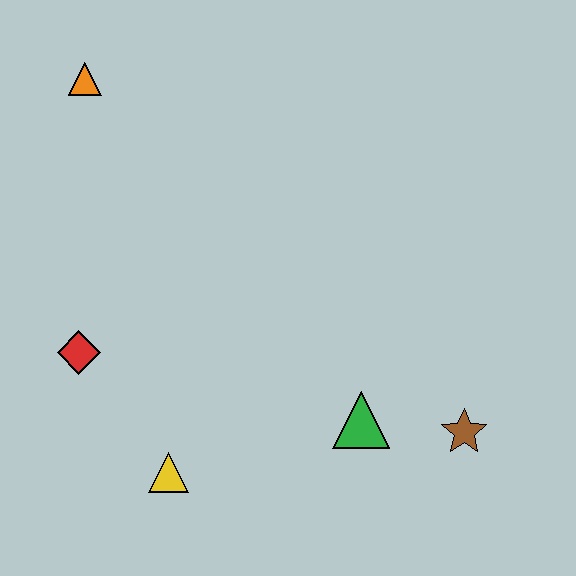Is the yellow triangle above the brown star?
No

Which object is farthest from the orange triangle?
The brown star is farthest from the orange triangle.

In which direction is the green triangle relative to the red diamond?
The green triangle is to the right of the red diamond.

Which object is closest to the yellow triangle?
The red diamond is closest to the yellow triangle.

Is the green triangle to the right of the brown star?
No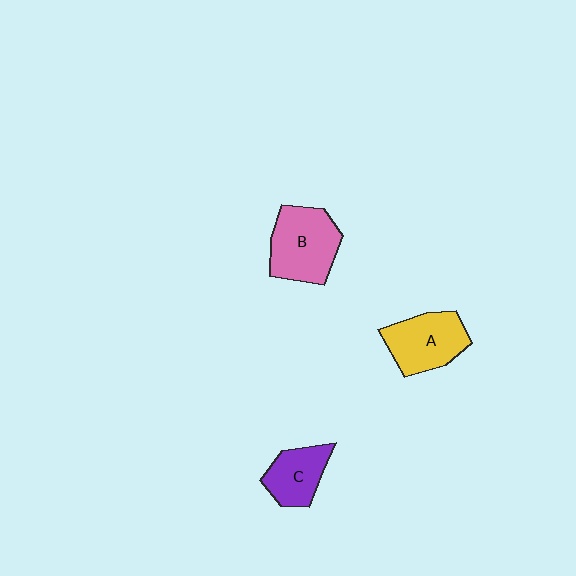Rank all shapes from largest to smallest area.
From largest to smallest: B (pink), A (yellow), C (purple).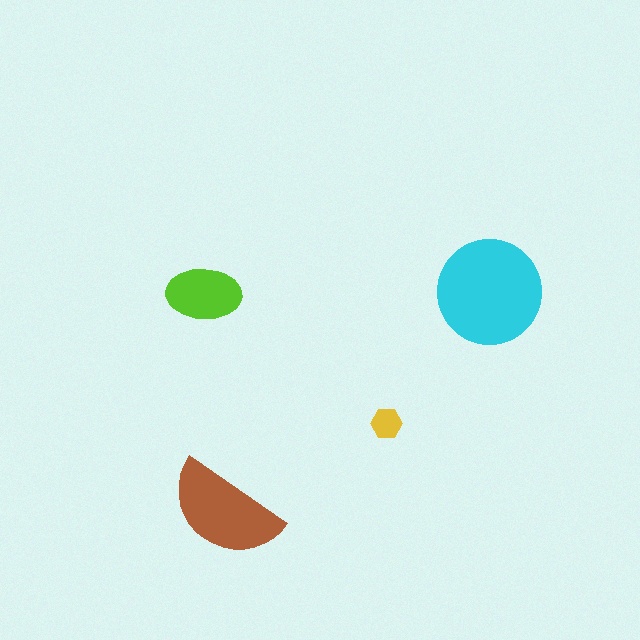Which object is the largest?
The cyan circle.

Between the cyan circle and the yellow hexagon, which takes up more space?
The cyan circle.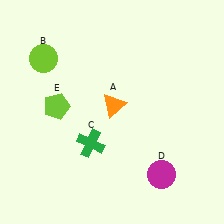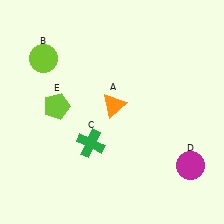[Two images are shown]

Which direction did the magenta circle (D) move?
The magenta circle (D) moved right.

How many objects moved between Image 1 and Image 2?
1 object moved between the two images.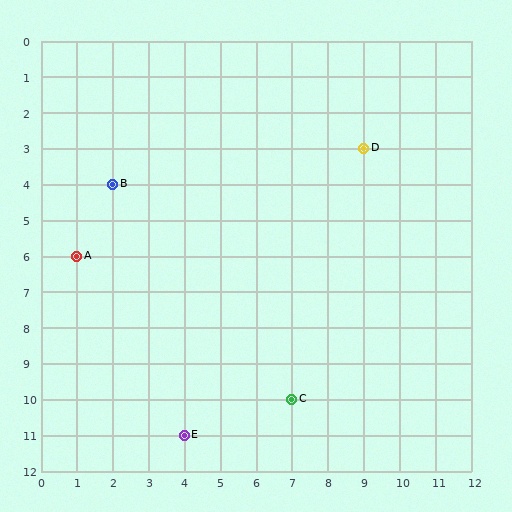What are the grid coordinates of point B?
Point B is at grid coordinates (2, 4).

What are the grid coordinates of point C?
Point C is at grid coordinates (7, 10).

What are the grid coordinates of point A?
Point A is at grid coordinates (1, 6).